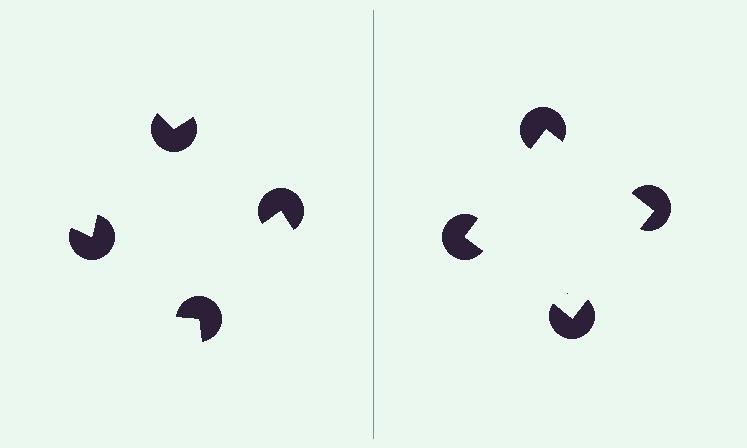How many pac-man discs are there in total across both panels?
8 — 4 on each side.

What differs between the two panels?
The pac-man discs are positioned identically on both sides; only the wedge orientations differ. On the right they align to a square; on the left they are misaligned.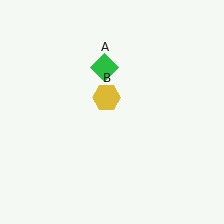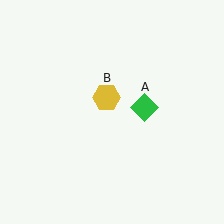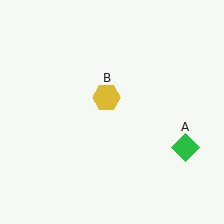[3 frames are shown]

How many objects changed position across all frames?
1 object changed position: green diamond (object A).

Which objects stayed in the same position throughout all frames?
Yellow hexagon (object B) remained stationary.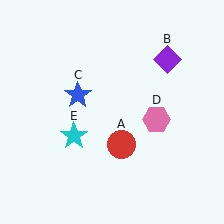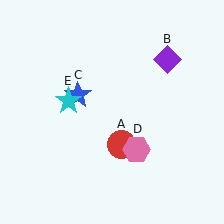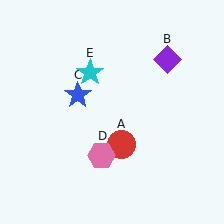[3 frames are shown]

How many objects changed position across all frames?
2 objects changed position: pink hexagon (object D), cyan star (object E).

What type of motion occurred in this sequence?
The pink hexagon (object D), cyan star (object E) rotated clockwise around the center of the scene.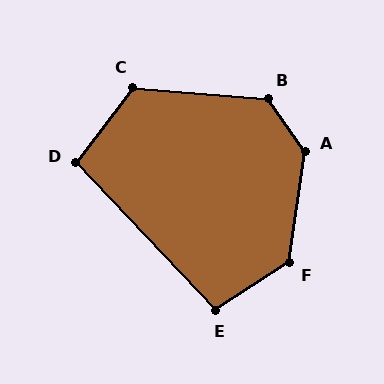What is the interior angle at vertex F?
Approximately 131 degrees (obtuse).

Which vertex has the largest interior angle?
A, at approximately 137 degrees.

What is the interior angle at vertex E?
Approximately 101 degrees (obtuse).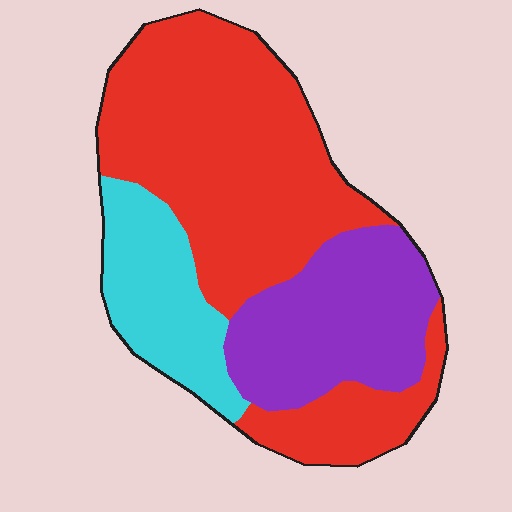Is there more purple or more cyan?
Purple.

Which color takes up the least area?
Cyan, at roughly 20%.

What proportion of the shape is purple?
Purple covers roughly 25% of the shape.